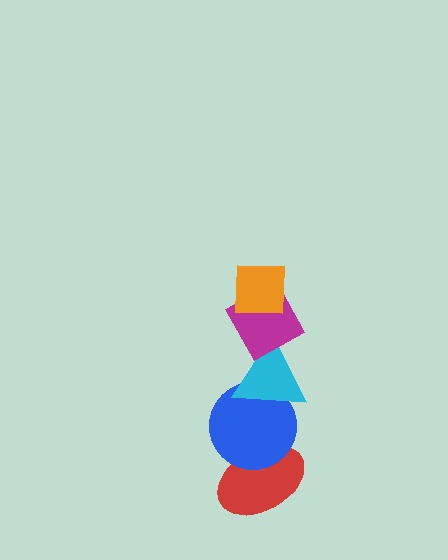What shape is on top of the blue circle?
The cyan triangle is on top of the blue circle.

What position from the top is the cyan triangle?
The cyan triangle is 3rd from the top.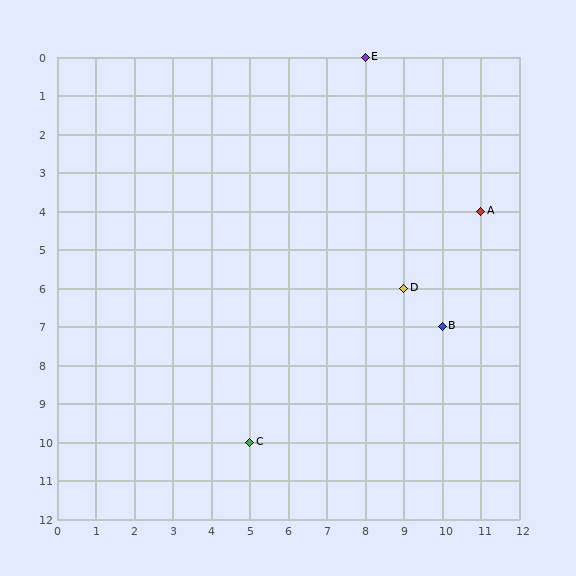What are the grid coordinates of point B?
Point B is at grid coordinates (10, 7).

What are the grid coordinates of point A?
Point A is at grid coordinates (11, 4).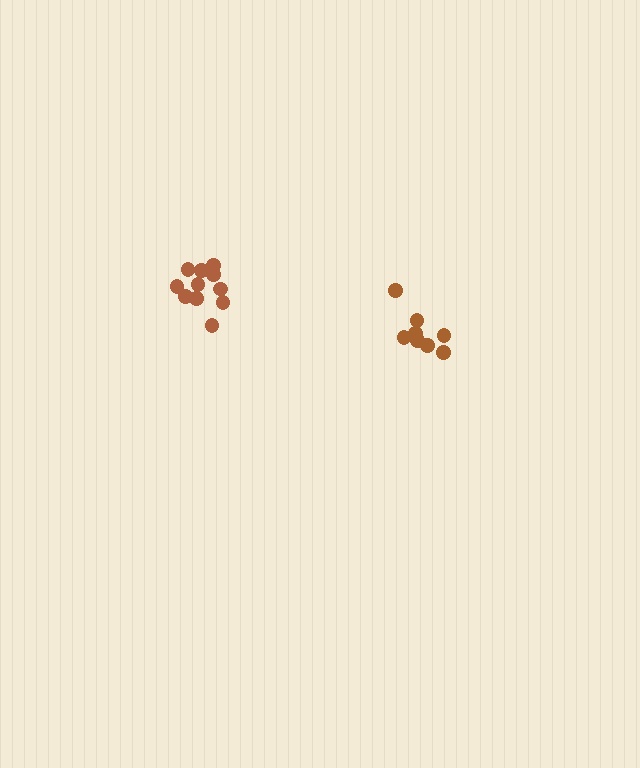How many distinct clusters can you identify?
There are 2 distinct clusters.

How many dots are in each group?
Group 1: 8 dots, Group 2: 11 dots (19 total).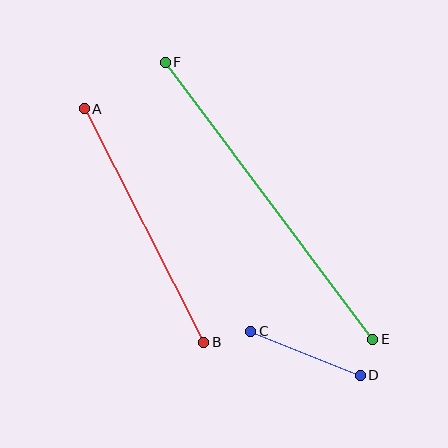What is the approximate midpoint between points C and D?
The midpoint is at approximately (306, 353) pixels.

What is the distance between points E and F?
The distance is approximately 346 pixels.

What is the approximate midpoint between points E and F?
The midpoint is at approximately (269, 201) pixels.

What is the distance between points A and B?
The distance is approximately 263 pixels.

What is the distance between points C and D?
The distance is approximately 118 pixels.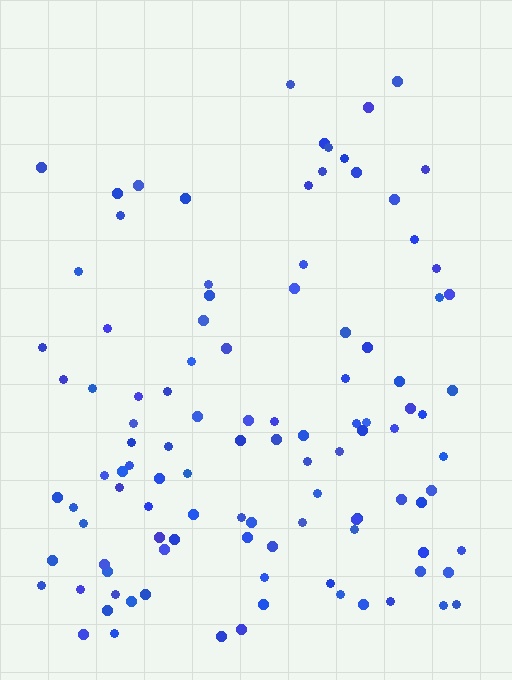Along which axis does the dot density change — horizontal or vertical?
Vertical.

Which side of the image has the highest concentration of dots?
The bottom.